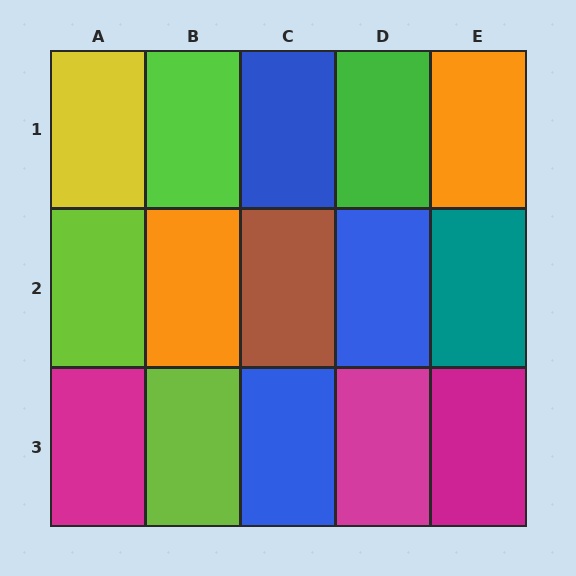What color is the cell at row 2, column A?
Lime.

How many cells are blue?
3 cells are blue.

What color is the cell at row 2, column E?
Teal.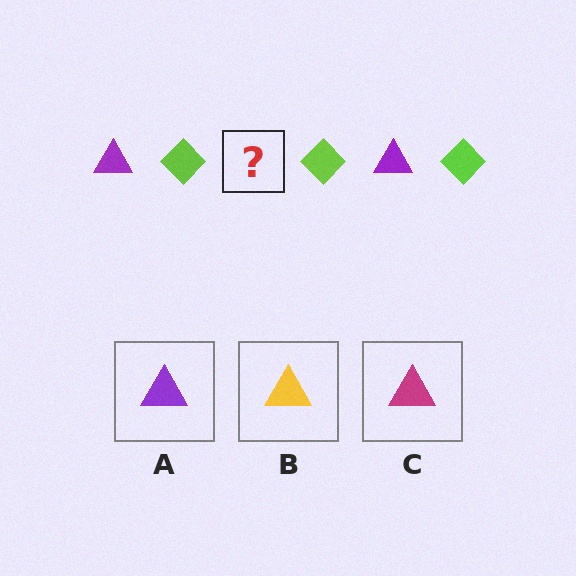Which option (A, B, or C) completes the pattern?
A.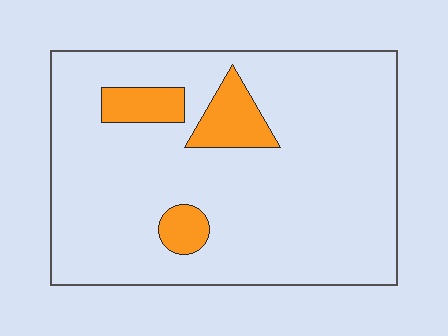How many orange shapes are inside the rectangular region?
3.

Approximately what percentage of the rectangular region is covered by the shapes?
Approximately 10%.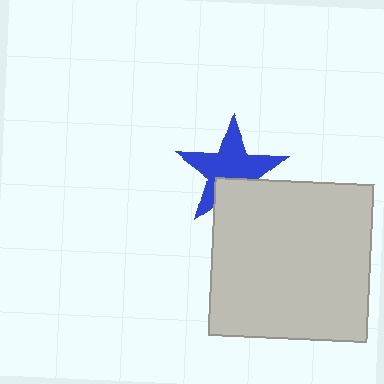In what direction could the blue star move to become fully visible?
The blue star could move up. That would shift it out from behind the light gray square entirely.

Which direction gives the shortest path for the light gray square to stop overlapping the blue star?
Moving down gives the shortest separation.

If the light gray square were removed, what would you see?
You would see the complete blue star.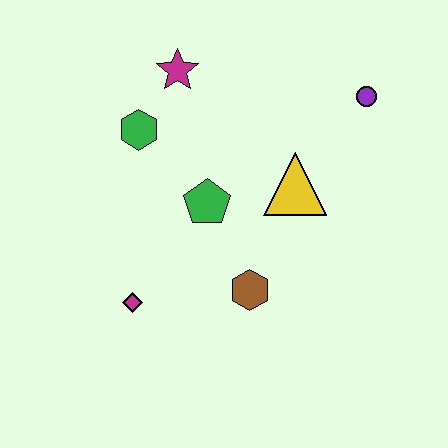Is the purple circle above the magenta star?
No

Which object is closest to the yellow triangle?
The green pentagon is closest to the yellow triangle.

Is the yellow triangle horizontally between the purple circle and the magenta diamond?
Yes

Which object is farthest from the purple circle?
The magenta diamond is farthest from the purple circle.